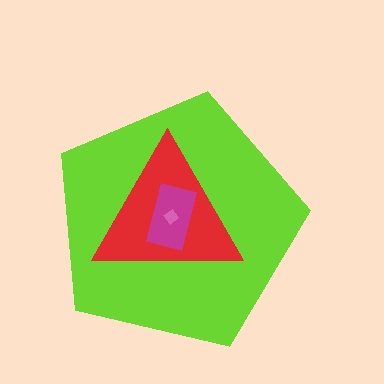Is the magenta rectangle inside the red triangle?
Yes.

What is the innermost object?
The pink diamond.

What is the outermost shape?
The lime pentagon.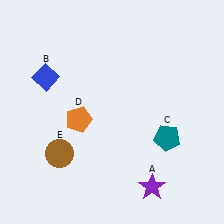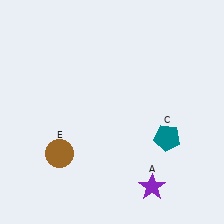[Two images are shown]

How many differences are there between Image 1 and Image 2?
There are 2 differences between the two images.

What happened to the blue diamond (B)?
The blue diamond (B) was removed in Image 2. It was in the top-left area of Image 1.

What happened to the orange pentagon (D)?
The orange pentagon (D) was removed in Image 2. It was in the bottom-left area of Image 1.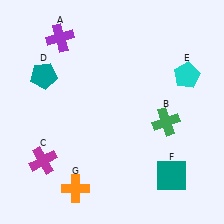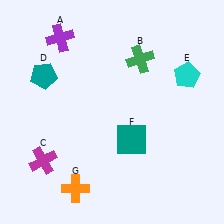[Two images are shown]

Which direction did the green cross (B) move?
The green cross (B) moved up.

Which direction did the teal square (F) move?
The teal square (F) moved left.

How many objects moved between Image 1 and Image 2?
2 objects moved between the two images.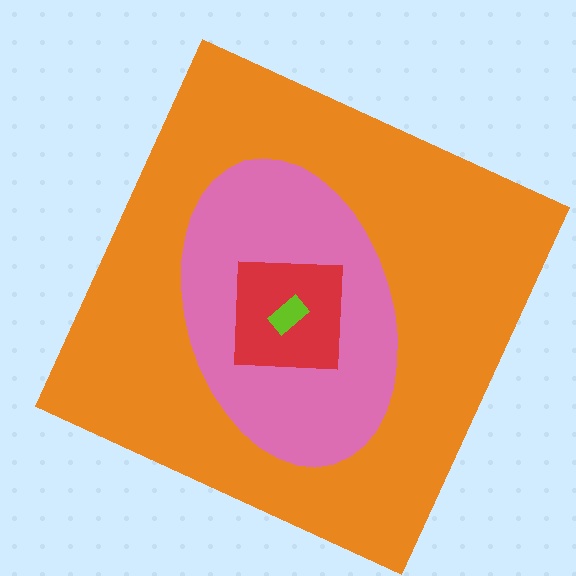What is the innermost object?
The lime rectangle.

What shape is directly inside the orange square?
The pink ellipse.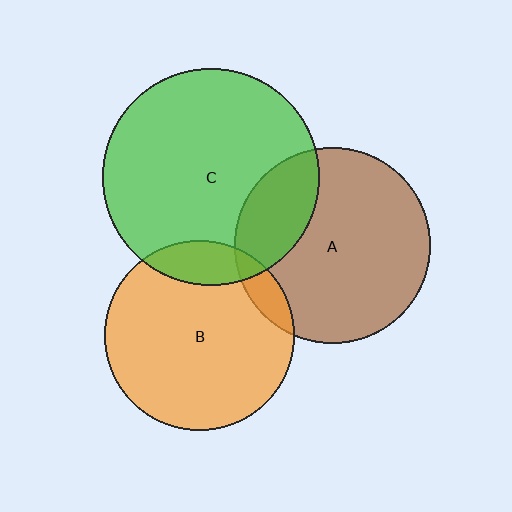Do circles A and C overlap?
Yes.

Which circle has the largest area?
Circle C (green).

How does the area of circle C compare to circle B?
Approximately 1.3 times.